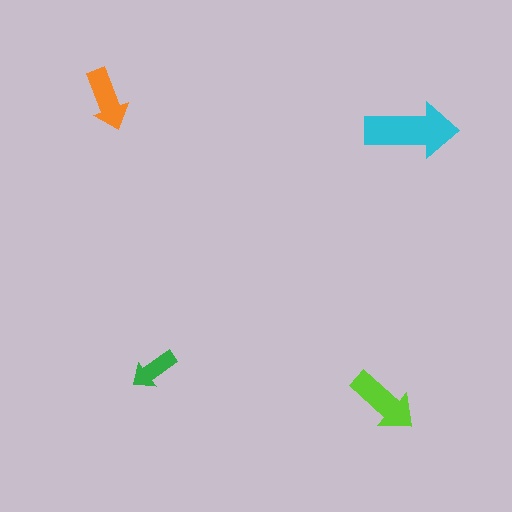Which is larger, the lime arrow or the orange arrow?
The lime one.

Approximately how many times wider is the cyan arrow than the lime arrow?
About 1.5 times wider.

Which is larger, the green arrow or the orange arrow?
The orange one.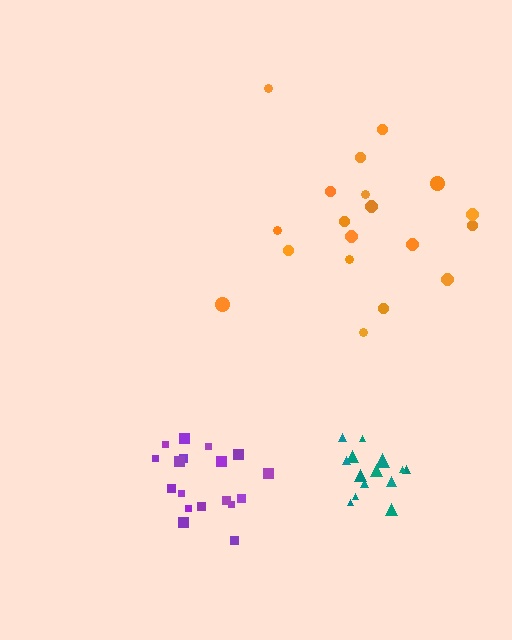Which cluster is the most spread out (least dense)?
Orange.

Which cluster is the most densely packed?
Teal.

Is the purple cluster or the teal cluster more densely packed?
Teal.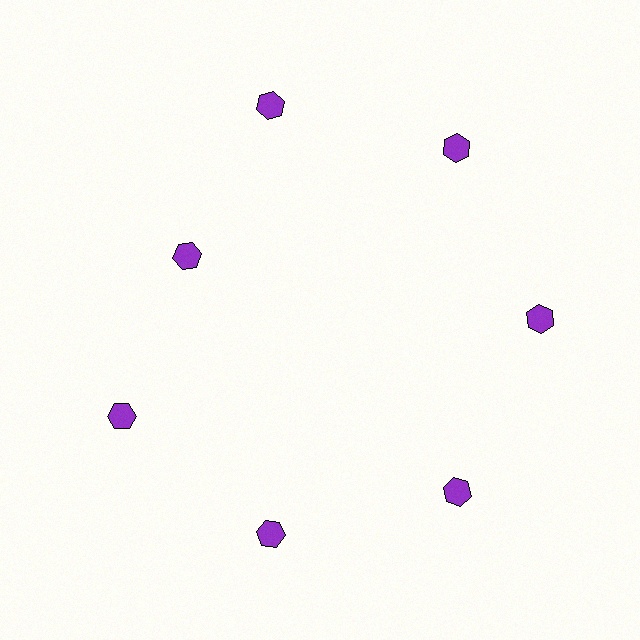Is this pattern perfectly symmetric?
No. The 7 purple hexagons are arranged in a ring, but one element near the 10 o'clock position is pulled inward toward the center, breaking the 7-fold rotational symmetry.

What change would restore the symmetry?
The symmetry would be restored by moving it outward, back onto the ring so that all 7 hexagons sit at equal angles and equal distance from the center.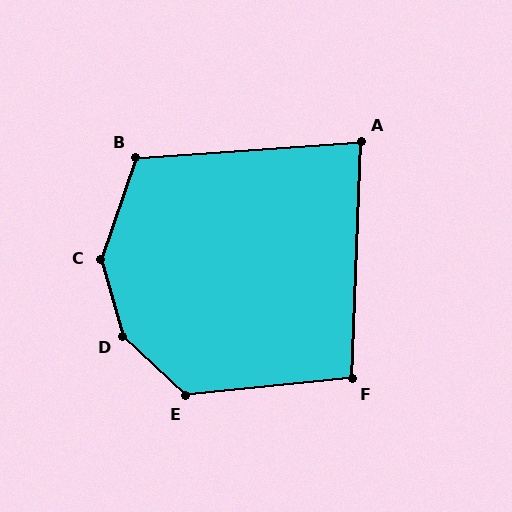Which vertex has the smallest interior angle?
A, at approximately 84 degrees.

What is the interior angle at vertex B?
Approximately 113 degrees (obtuse).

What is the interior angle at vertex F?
Approximately 98 degrees (obtuse).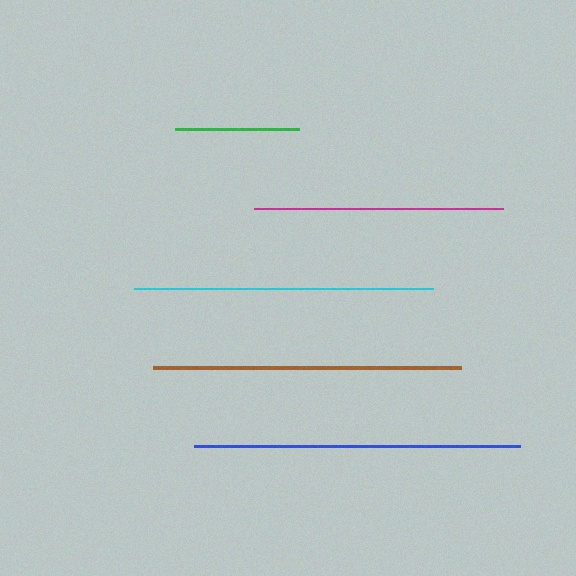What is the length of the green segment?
The green segment is approximately 124 pixels long.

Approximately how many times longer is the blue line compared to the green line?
The blue line is approximately 2.6 times the length of the green line.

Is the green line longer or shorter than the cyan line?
The cyan line is longer than the green line.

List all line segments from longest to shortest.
From longest to shortest: blue, brown, cyan, magenta, green.